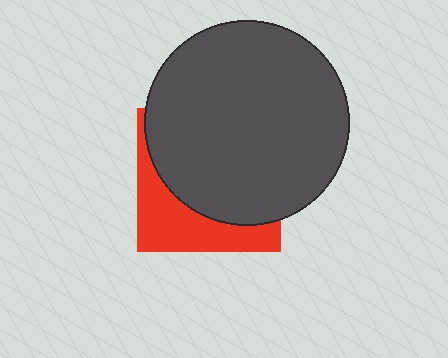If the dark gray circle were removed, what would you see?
You would see the complete red square.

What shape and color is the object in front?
The object in front is a dark gray circle.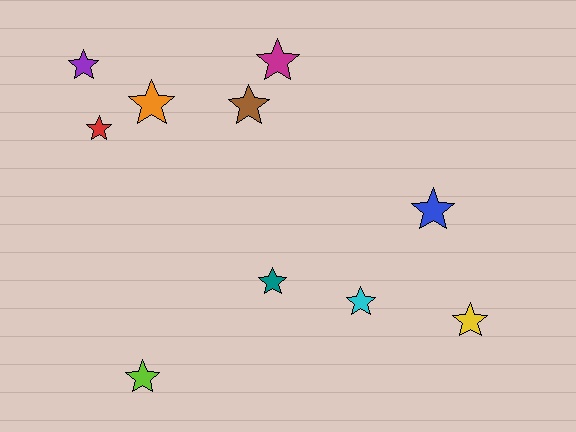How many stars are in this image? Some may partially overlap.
There are 10 stars.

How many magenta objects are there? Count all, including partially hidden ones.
There is 1 magenta object.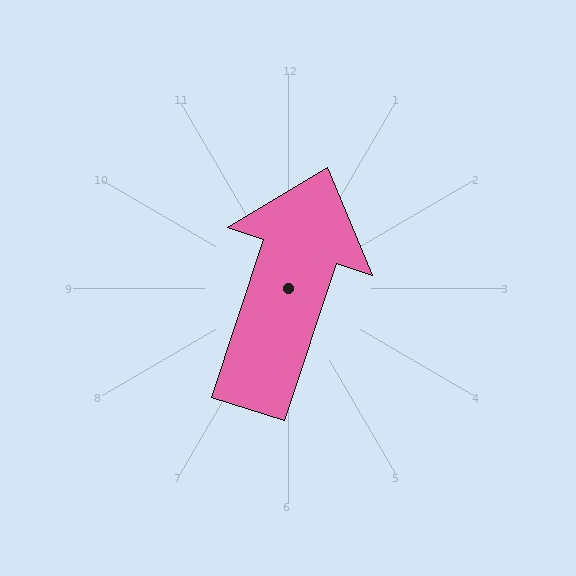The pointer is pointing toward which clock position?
Roughly 1 o'clock.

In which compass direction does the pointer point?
North.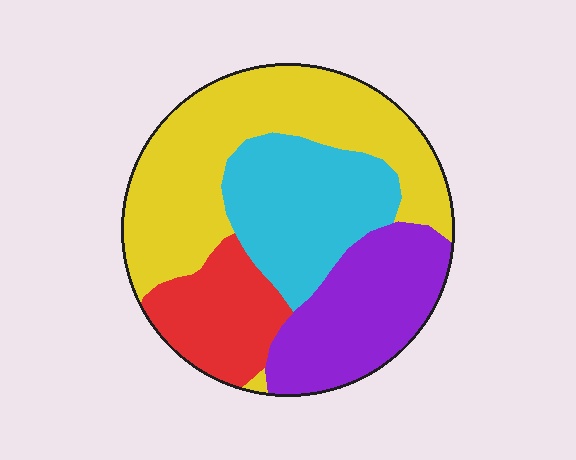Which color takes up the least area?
Red, at roughly 15%.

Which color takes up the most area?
Yellow, at roughly 40%.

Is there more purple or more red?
Purple.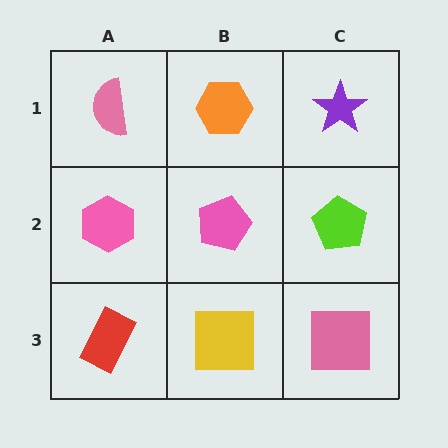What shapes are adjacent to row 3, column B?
A pink pentagon (row 2, column B), a red rectangle (row 3, column A), a pink square (row 3, column C).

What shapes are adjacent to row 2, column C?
A purple star (row 1, column C), a pink square (row 3, column C), a pink pentagon (row 2, column B).